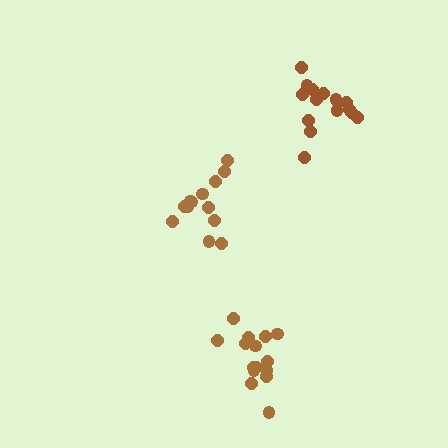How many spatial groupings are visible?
There are 3 spatial groupings.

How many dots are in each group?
Group 1: 13 dots, Group 2: 15 dots, Group 3: 15 dots (43 total).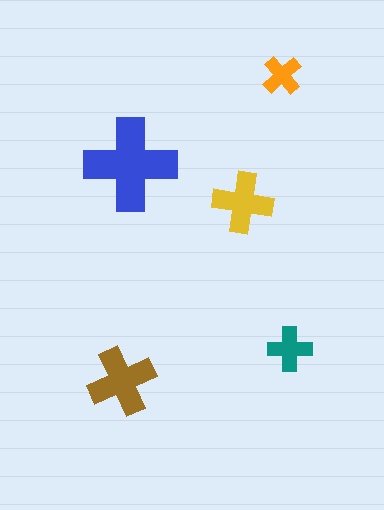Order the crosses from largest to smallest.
the blue one, the brown one, the yellow one, the teal one, the orange one.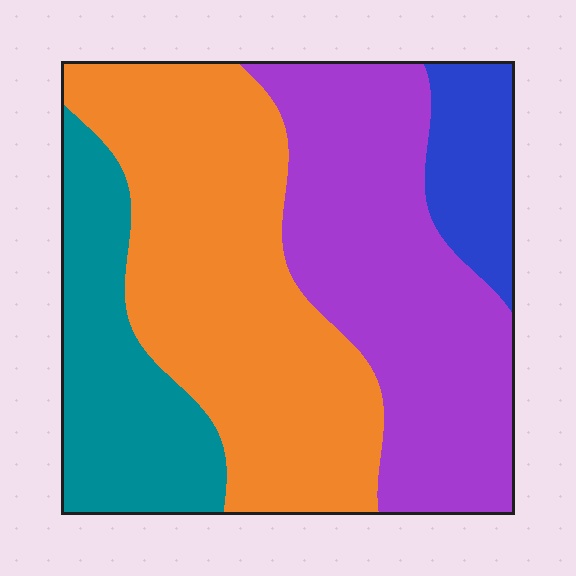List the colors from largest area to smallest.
From largest to smallest: orange, purple, teal, blue.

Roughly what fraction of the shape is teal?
Teal takes up between a sixth and a third of the shape.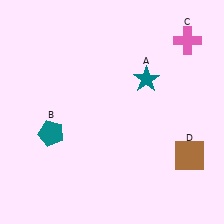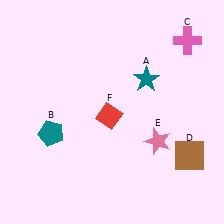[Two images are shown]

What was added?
A pink star (E), a red diamond (F) were added in Image 2.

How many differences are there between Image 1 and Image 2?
There are 2 differences between the two images.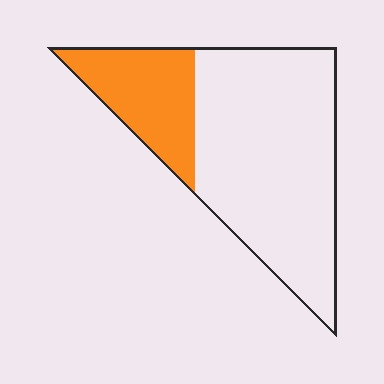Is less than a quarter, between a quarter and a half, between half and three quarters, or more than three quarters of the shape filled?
Between a quarter and a half.